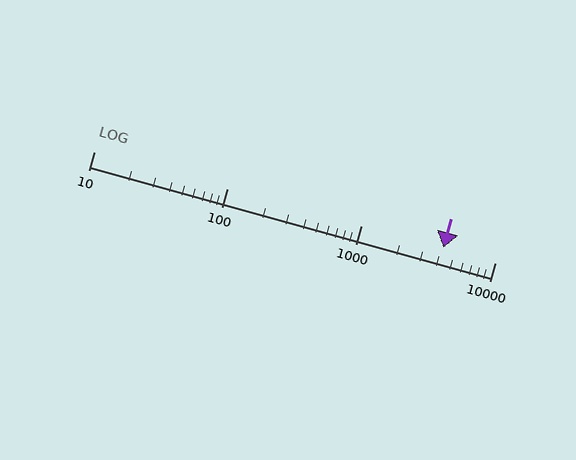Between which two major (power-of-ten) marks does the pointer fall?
The pointer is between 1000 and 10000.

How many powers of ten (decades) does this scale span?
The scale spans 3 decades, from 10 to 10000.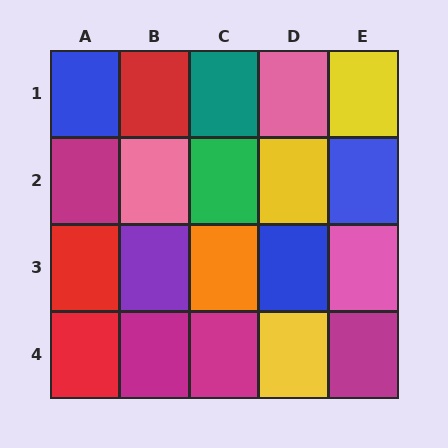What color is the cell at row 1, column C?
Teal.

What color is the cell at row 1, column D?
Pink.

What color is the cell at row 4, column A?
Red.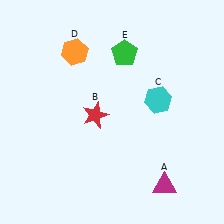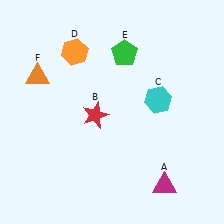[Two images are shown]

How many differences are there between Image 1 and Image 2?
There is 1 difference between the two images.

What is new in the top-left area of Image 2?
An orange triangle (F) was added in the top-left area of Image 2.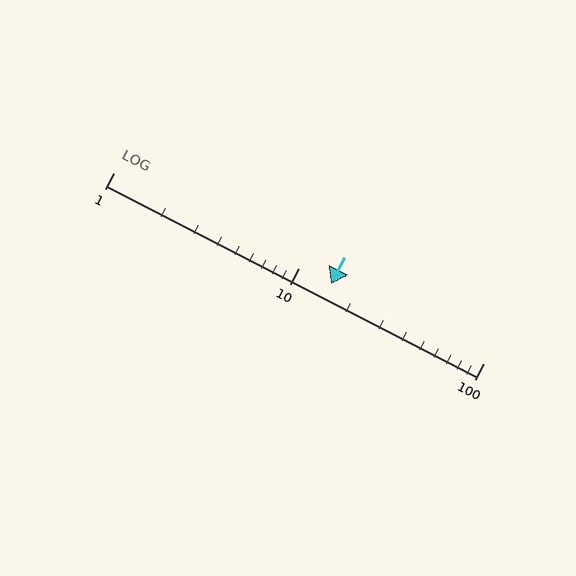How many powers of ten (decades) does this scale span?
The scale spans 2 decades, from 1 to 100.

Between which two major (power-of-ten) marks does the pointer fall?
The pointer is between 10 and 100.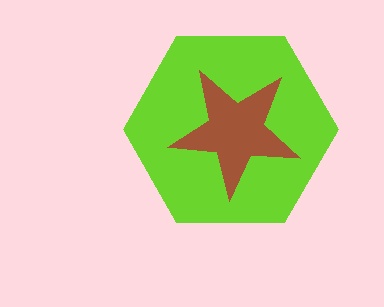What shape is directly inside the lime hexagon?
The brown star.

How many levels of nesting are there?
2.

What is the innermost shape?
The brown star.